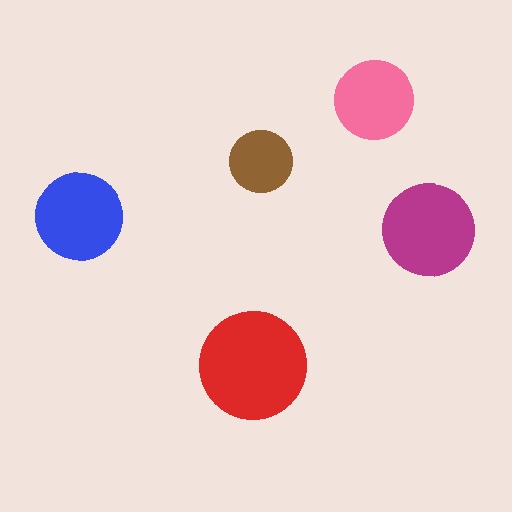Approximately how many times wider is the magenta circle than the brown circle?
About 1.5 times wider.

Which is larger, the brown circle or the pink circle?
The pink one.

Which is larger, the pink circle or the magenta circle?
The magenta one.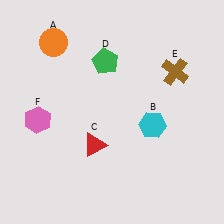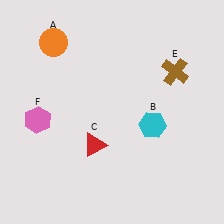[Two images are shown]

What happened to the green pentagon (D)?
The green pentagon (D) was removed in Image 2. It was in the top-left area of Image 1.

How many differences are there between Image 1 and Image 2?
There is 1 difference between the two images.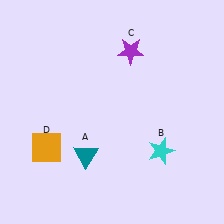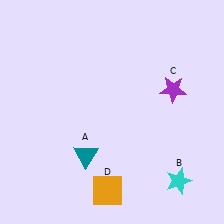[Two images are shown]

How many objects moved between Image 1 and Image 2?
3 objects moved between the two images.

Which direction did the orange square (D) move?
The orange square (D) moved right.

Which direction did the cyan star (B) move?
The cyan star (B) moved down.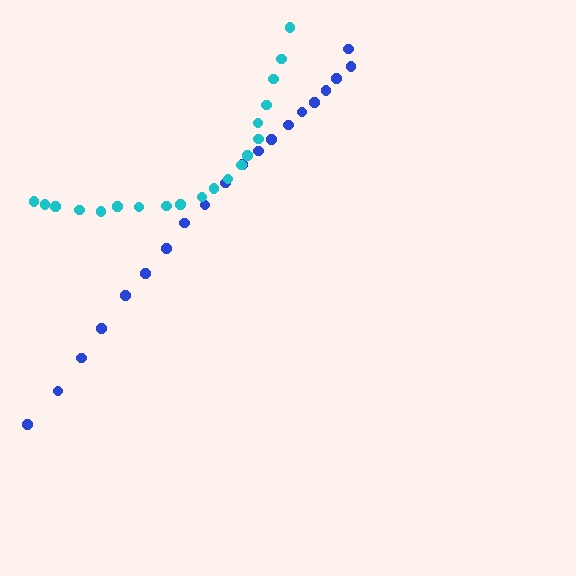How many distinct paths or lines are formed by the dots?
There are 2 distinct paths.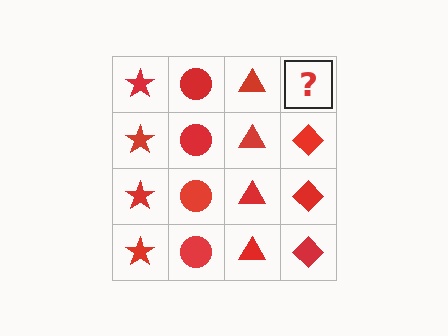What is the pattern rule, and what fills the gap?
The rule is that each column has a consistent shape. The gap should be filled with a red diamond.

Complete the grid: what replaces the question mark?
The question mark should be replaced with a red diamond.